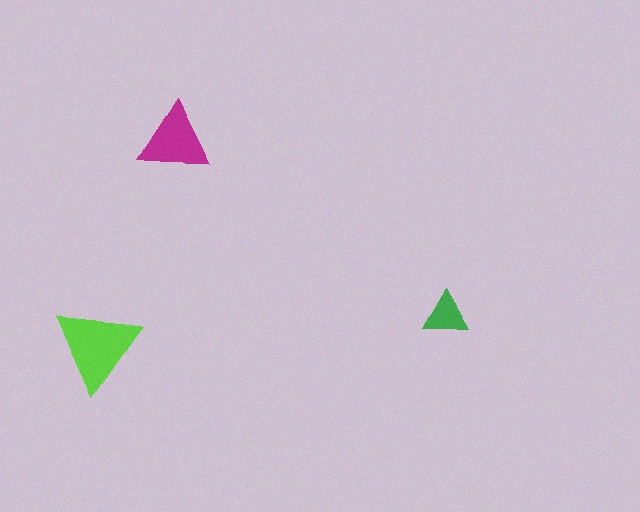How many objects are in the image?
There are 3 objects in the image.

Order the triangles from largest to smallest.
the lime one, the magenta one, the green one.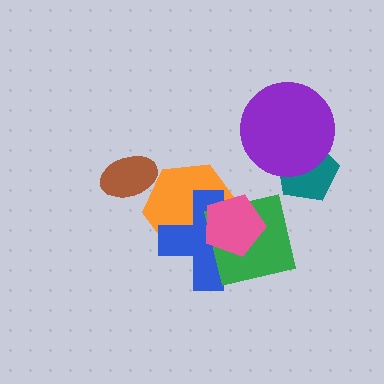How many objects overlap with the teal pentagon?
1 object overlaps with the teal pentagon.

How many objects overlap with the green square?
3 objects overlap with the green square.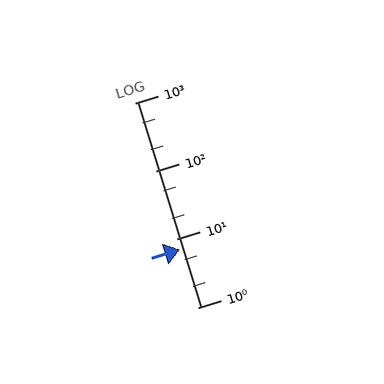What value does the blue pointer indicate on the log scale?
The pointer indicates approximately 7.1.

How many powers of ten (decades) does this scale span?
The scale spans 3 decades, from 1 to 1000.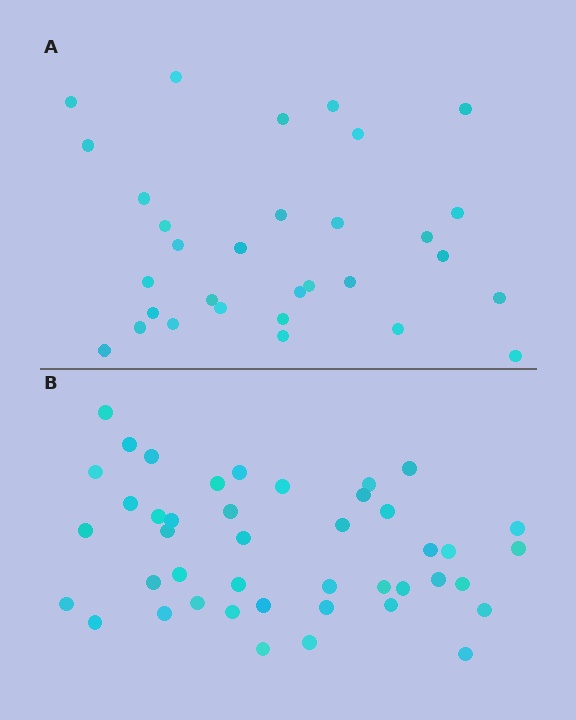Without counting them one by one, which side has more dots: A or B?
Region B (the bottom region) has more dots.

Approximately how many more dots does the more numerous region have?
Region B has roughly 12 or so more dots than region A.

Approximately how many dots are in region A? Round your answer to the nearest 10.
About 30 dots. (The exact count is 31, which rounds to 30.)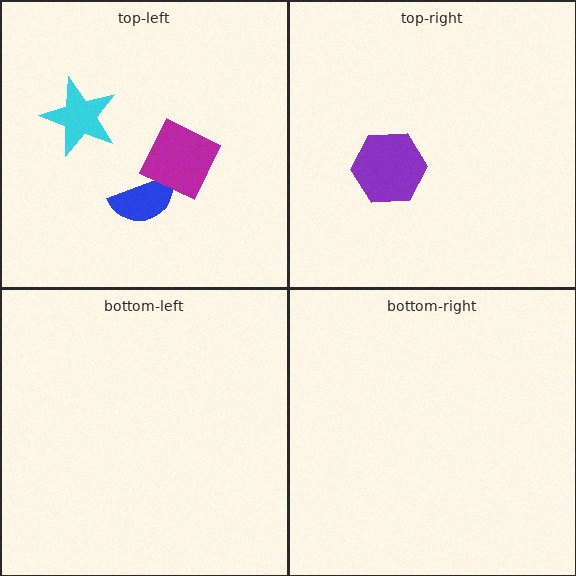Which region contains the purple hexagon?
The top-right region.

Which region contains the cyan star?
The top-left region.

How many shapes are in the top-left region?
3.